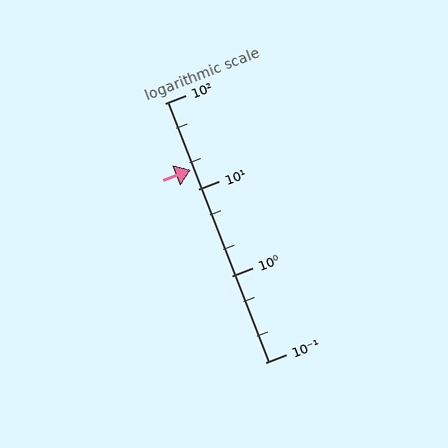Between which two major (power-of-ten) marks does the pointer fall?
The pointer is between 10 and 100.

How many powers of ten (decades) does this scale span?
The scale spans 3 decades, from 0.1 to 100.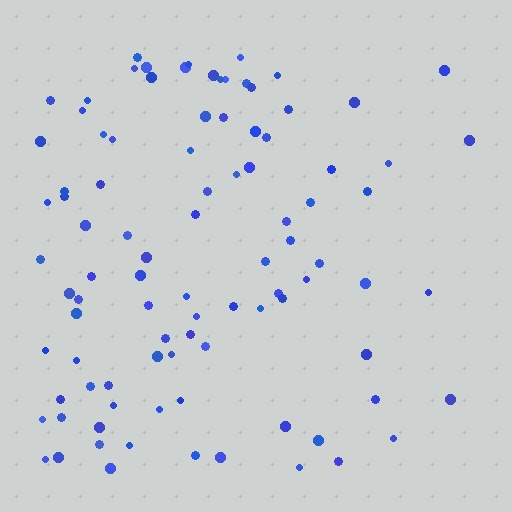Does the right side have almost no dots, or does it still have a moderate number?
Still a moderate number, just noticeably fewer than the left.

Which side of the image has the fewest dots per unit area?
The right.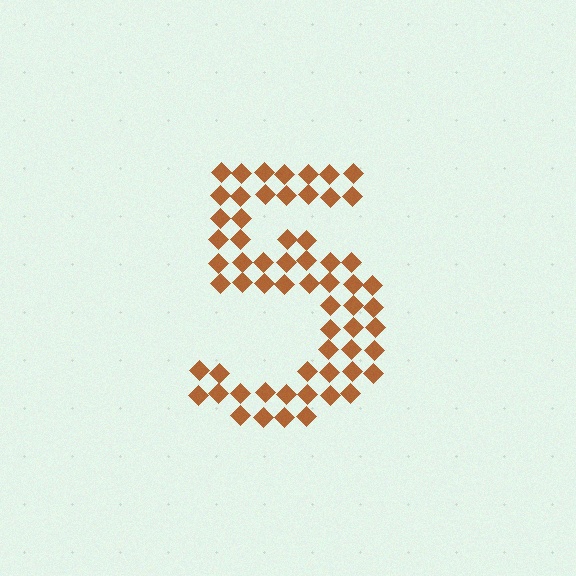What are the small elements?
The small elements are diamonds.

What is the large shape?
The large shape is the digit 5.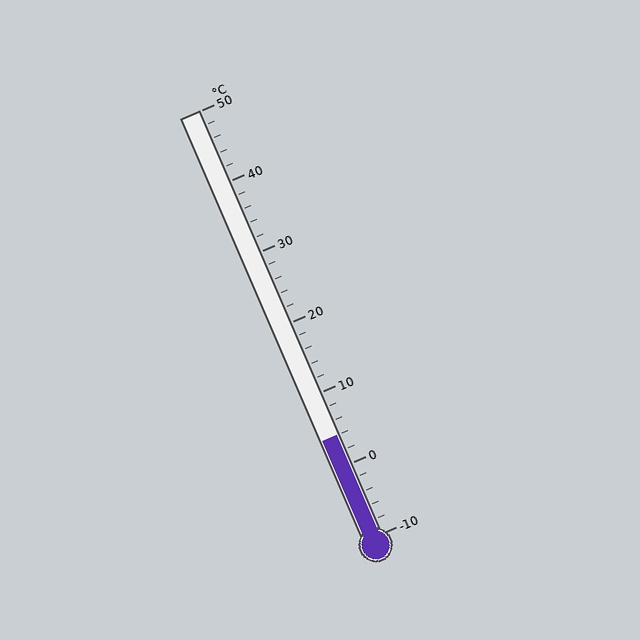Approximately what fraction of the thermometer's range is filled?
The thermometer is filled to approximately 25% of its range.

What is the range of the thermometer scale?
The thermometer scale ranges from -10°C to 50°C.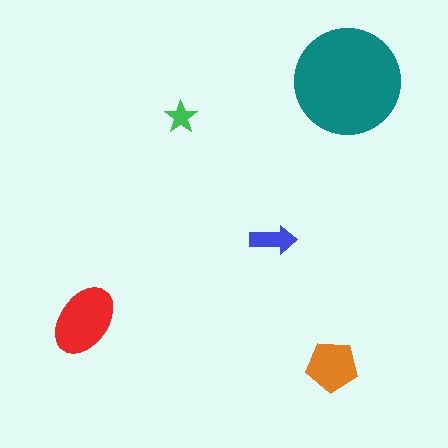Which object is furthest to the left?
The red ellipse is leftmost.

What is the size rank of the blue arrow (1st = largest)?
4th.